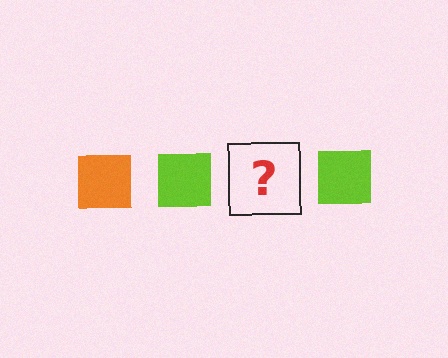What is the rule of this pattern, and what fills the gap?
The rule is that the pattern cycles through orange, lime squares. The gap should be filled with an orange square.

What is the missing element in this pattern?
The missing element is an orange square.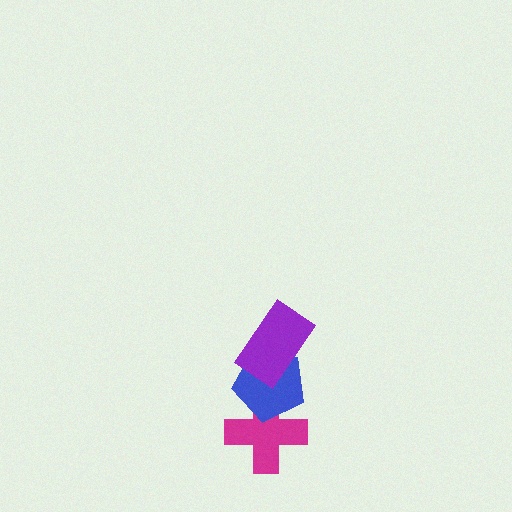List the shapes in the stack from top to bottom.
From top to bottom: the purple rectangle, the blue pentagon, the magenta cross.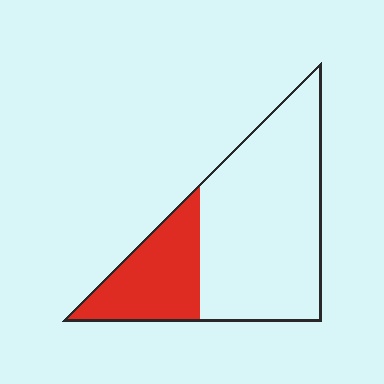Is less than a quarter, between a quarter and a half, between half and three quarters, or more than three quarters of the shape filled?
Between a quarter and a half.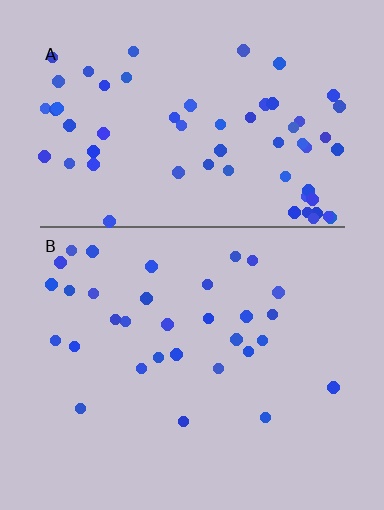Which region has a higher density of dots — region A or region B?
A (the top).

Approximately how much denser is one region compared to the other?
Approximately 2.0× — region A over region B.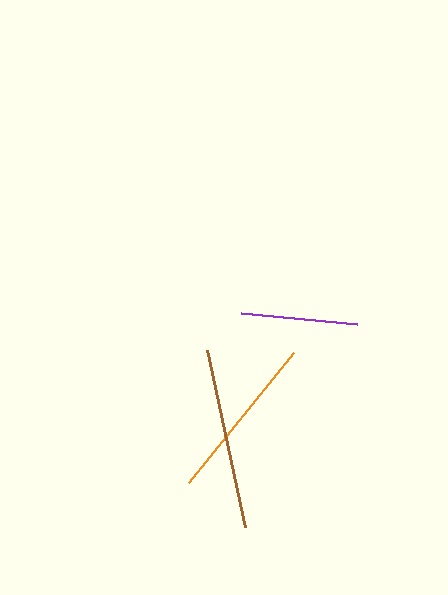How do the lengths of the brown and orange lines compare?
The brown and orange lines are approximately the same length.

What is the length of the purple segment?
The purple segment is approximately 117 pixels long.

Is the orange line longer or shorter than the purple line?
The orange line is longer than the purple line.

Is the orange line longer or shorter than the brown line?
The brown line is longer than the orange line.